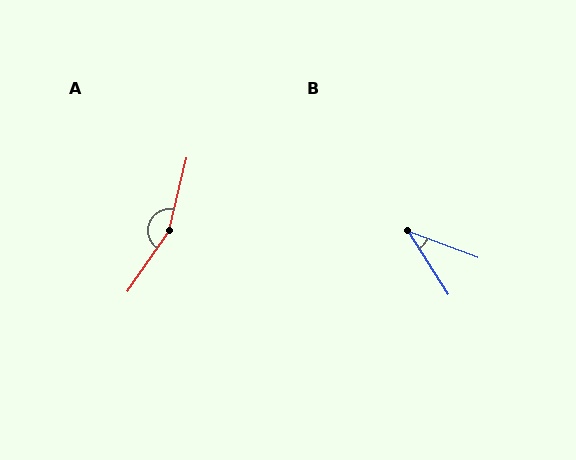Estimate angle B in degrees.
Approximately 36 degrees.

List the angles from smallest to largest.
B (36°), A (159°).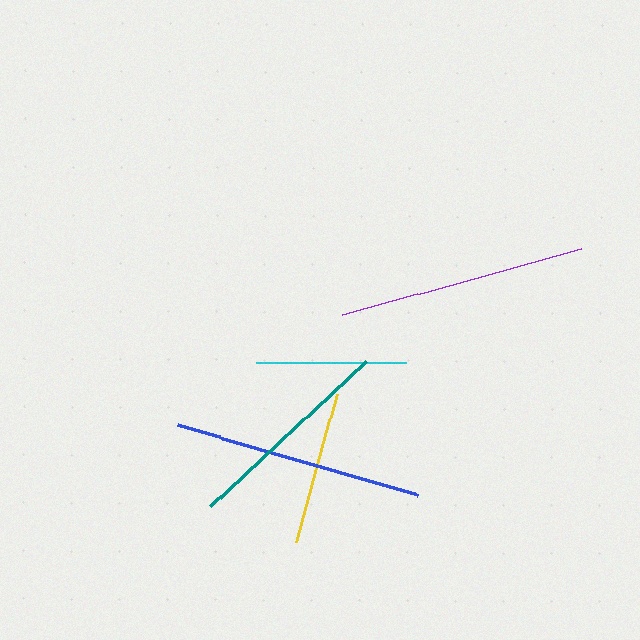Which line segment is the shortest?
The cyan line is the shortest at approximately 151 pixels.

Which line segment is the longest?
The blue line is the longest at approximately 250 pixels.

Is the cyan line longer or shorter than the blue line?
The blue line is longer than the cyan line.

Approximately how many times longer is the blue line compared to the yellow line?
The blue line is approximately 1.6 times the length of the yellow line.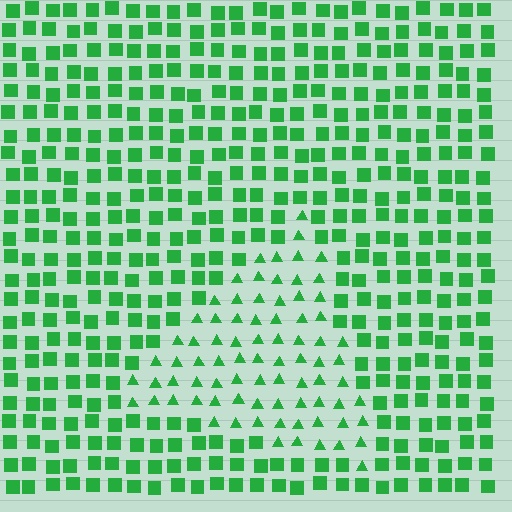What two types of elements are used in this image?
The image uses triangles inside the triangle region and squares outside it.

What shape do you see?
I see a triangle.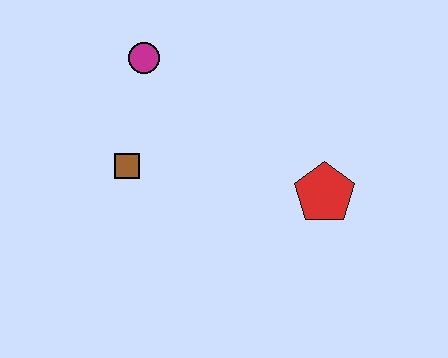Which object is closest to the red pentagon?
The brown square is closest to the red pentagon.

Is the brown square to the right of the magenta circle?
No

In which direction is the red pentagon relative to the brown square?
The red pentagon is to the right of the brown square.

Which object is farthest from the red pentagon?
The magenta circle is farthest from the red pentagon.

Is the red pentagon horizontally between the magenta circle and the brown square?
No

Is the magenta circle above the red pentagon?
Yes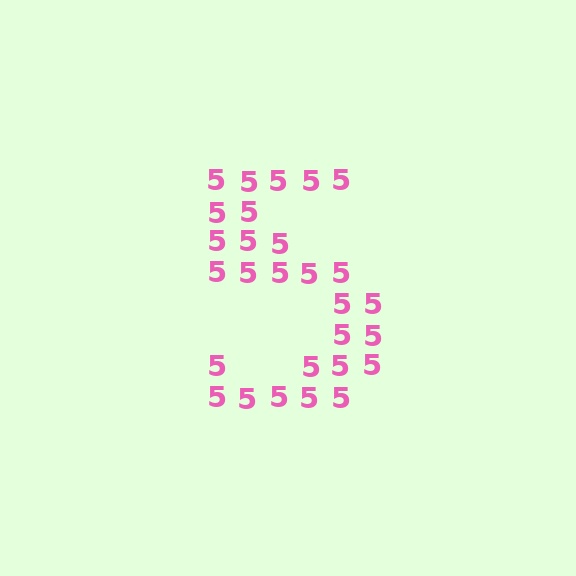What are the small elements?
The small elements are digit 5's.